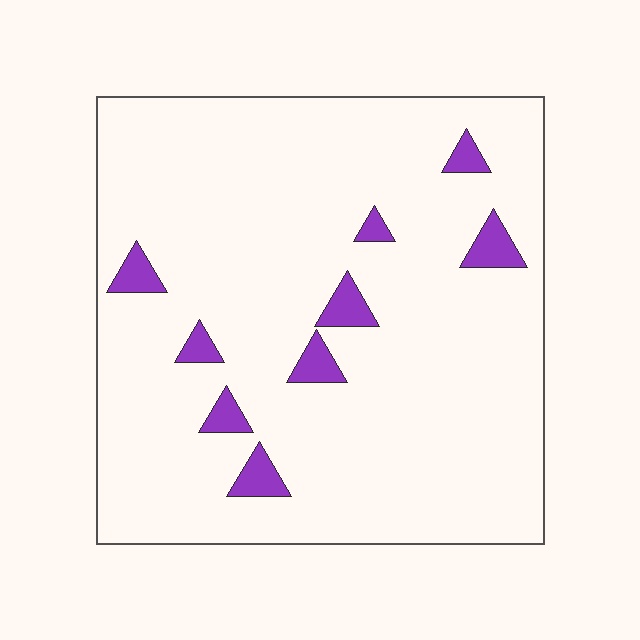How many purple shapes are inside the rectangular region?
9.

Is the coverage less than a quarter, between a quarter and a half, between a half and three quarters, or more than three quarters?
Less than a quarter.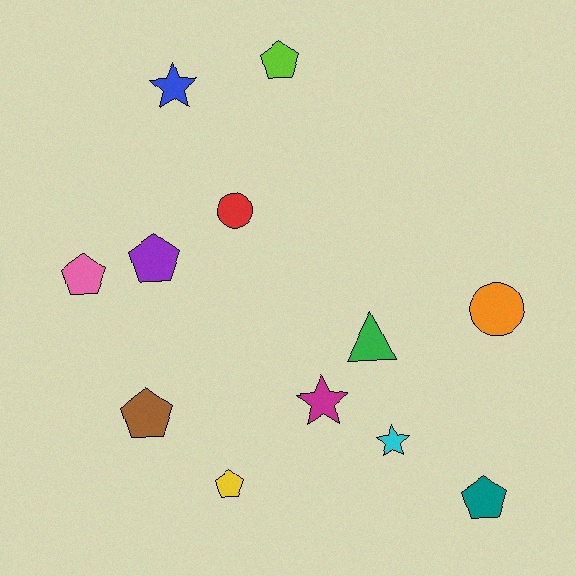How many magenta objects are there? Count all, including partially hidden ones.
There is 1 magenta object.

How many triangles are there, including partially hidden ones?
There is 1 triangle.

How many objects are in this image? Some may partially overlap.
There are 12 objects.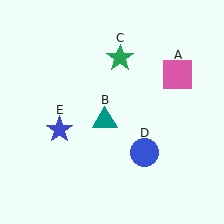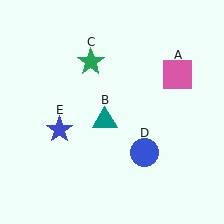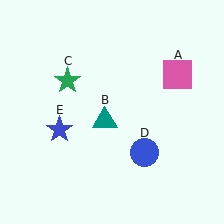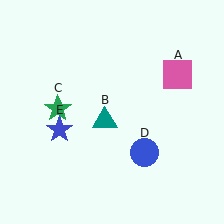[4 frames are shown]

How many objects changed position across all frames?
1 object changed position: green star (object C).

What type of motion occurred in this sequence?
The green star (object C) rotated counterclockwise around the center of the scene.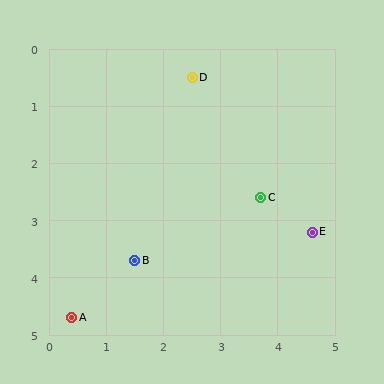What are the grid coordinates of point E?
Point E is at approximately (4.6, 3.2).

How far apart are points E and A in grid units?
Points E and A are about 4.5 grid units apart.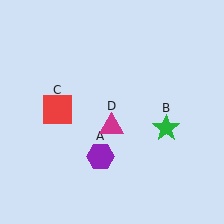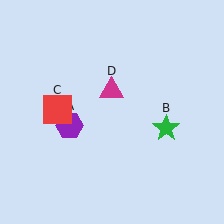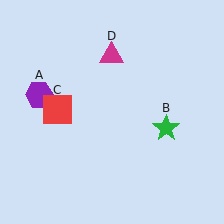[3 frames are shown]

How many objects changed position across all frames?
2 objects changed position: purple hexagon (object A), magenta triangle (object D).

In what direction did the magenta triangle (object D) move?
The magenta triangle (object D) moved up.